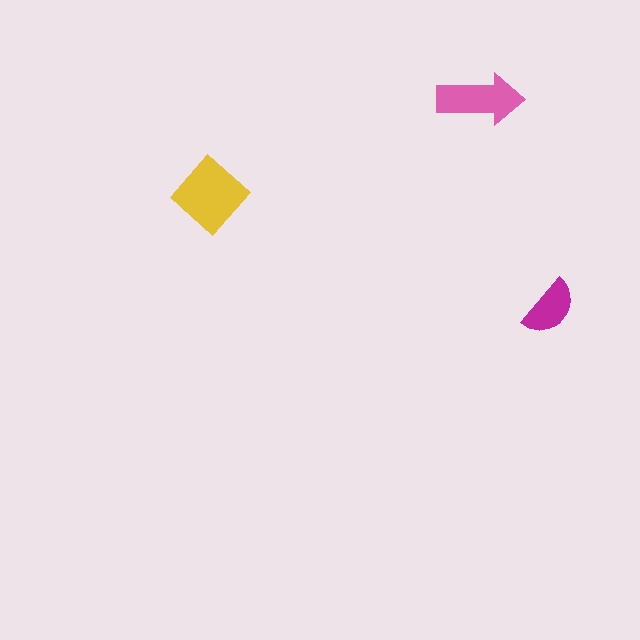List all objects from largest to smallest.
The yellow diamond, the pink arrow, the magenta semicircle.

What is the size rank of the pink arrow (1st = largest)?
2nd.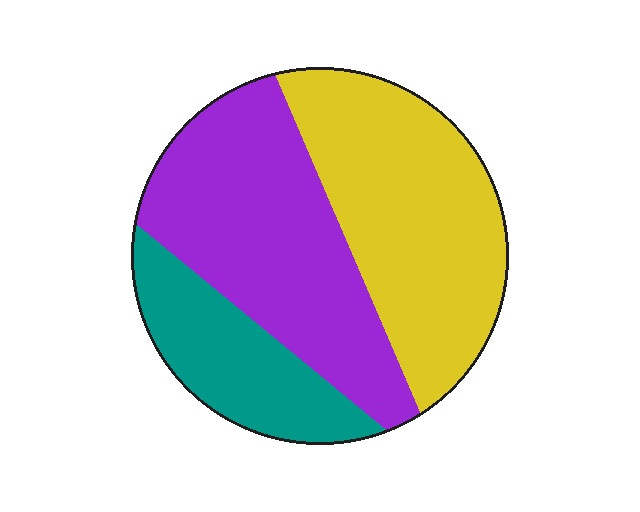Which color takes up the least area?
Teal, at roughly 20%.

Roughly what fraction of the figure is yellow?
Yellow covers about 40% of the figure.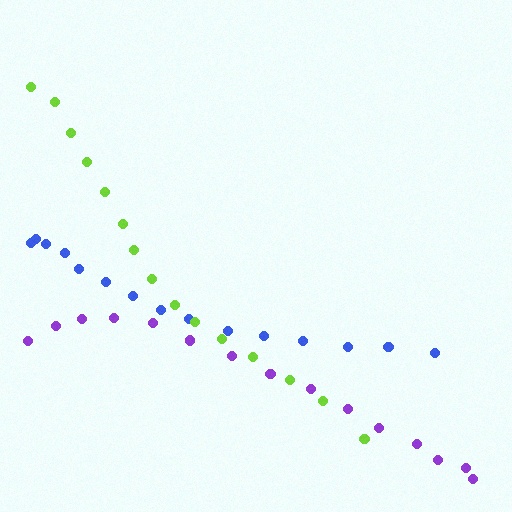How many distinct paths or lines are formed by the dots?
There are 3 distinct paths.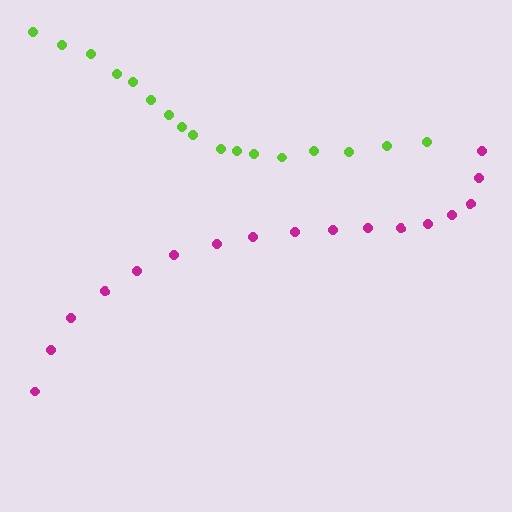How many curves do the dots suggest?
There are 2 distinct paths.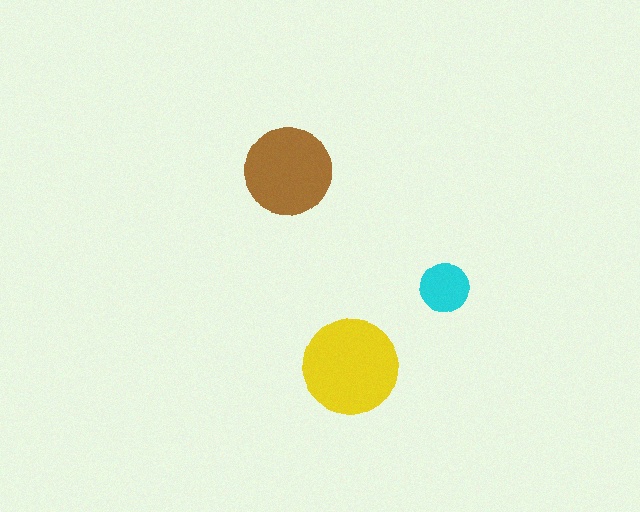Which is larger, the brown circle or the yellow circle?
The yellow one.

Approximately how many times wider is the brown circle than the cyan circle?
About 2 times wider.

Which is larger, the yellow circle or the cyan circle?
The yellow one.